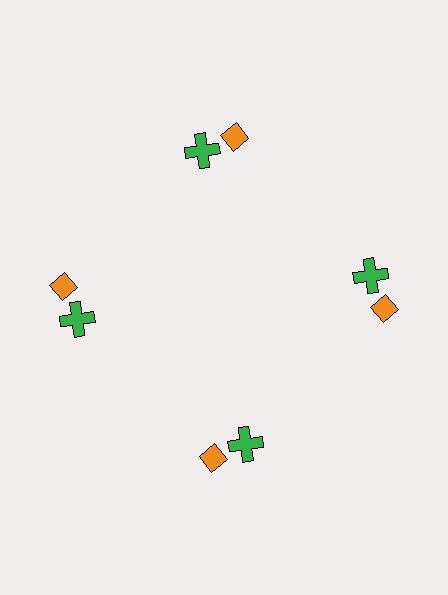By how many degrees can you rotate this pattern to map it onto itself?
The pattern maps onto itself every 90 degrees of rotation.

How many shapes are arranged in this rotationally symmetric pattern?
There are 8 shapes, arranged in 4 groups of 2.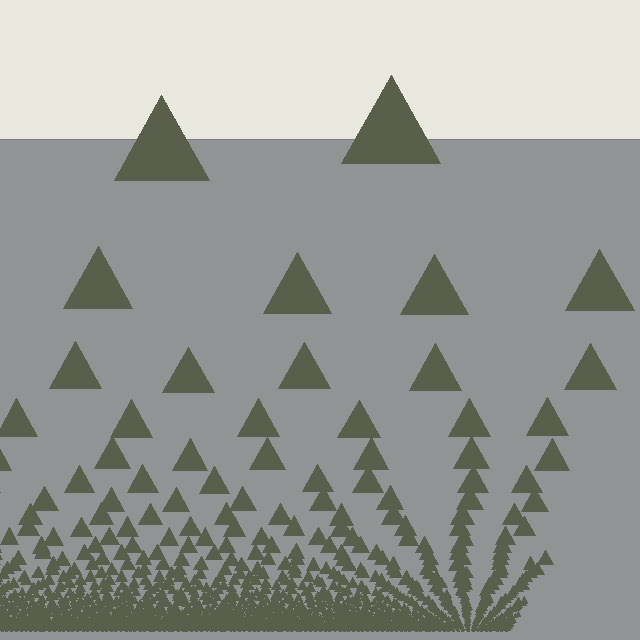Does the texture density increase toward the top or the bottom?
Density increases toward the bottom.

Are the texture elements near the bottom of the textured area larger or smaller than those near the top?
Smaller. The gradient is inverted — elements near the bottom are smaller and denser.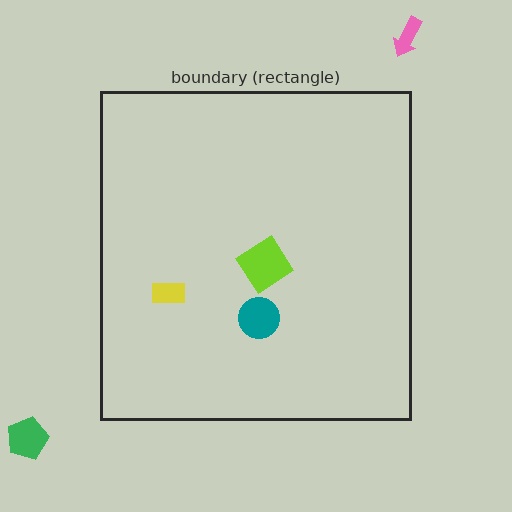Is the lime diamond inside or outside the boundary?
Inside.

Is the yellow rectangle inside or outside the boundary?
Inside.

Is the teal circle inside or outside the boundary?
Inside.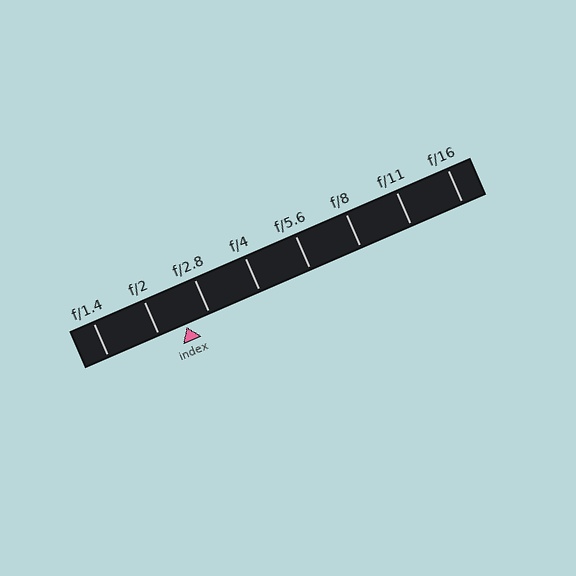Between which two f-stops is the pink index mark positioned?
The index mark is between f/2 and f/2.8.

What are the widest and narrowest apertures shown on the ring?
The widest aperture shown is f/1.4 and the narrowest is f/16.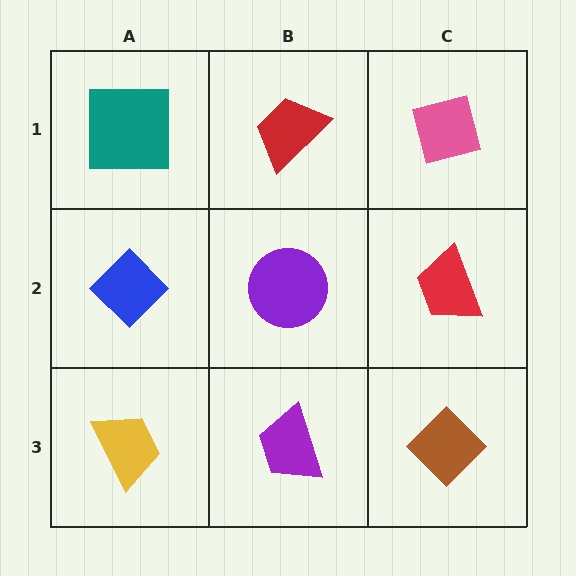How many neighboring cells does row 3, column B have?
3.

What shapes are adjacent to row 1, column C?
A red trapezoid (row 2, column C), a red trapezoid (row 1, column B).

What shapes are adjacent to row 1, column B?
A purple circle (row 2, column B), a teal square (row 1, column A), a pink square (row 1, column C).